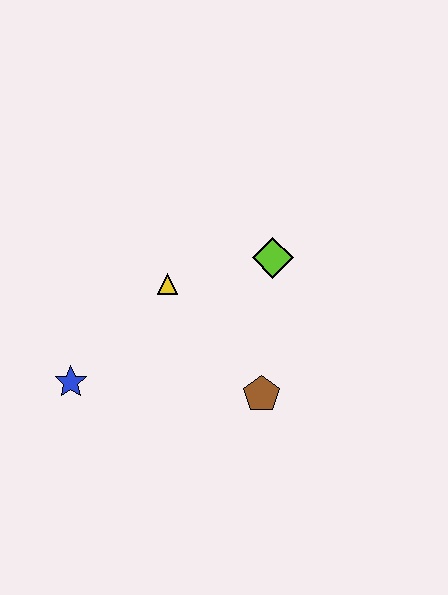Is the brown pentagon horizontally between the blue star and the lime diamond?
Yes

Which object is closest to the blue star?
The yellow triangle is closest to the blue star.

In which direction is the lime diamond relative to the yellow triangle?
The lime diamond is to the right of the yellow triangle.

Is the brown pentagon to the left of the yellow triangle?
No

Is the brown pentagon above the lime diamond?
No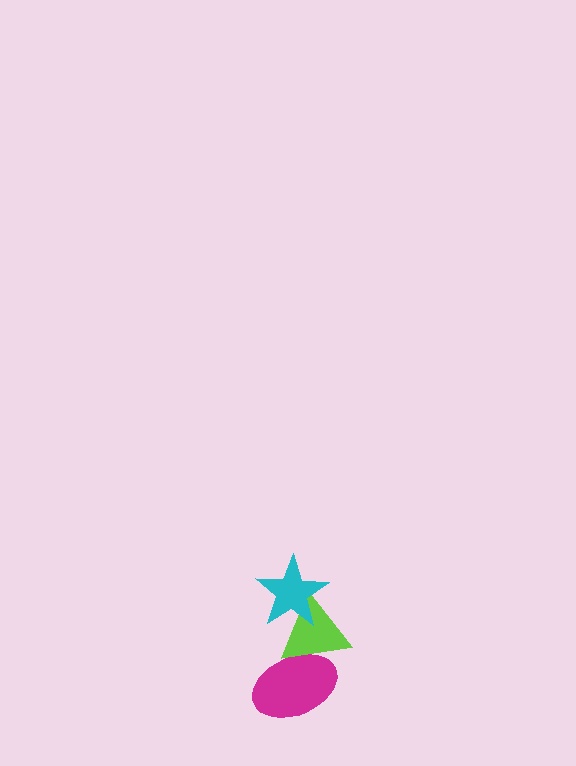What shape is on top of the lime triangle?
The cyan star is on top of the lime triangle.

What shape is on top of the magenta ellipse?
The lime triangle is on top of the magenta ellipse.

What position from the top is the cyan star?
The cyan star is 1st from the top.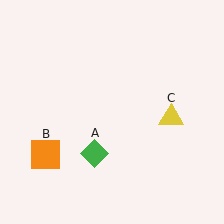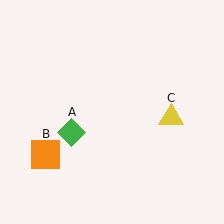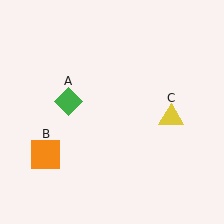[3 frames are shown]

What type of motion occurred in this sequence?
The green diamond (object A) rotated clockwise around the center of the scene.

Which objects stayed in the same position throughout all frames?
Orange square (object B) and yellow triangle (object C) remained stationary.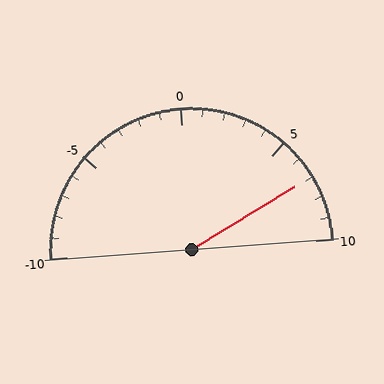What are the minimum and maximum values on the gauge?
The gauge ranges from -10 to 10.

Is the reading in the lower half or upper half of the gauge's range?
The reading is in the upper half of the range (-10 to 10).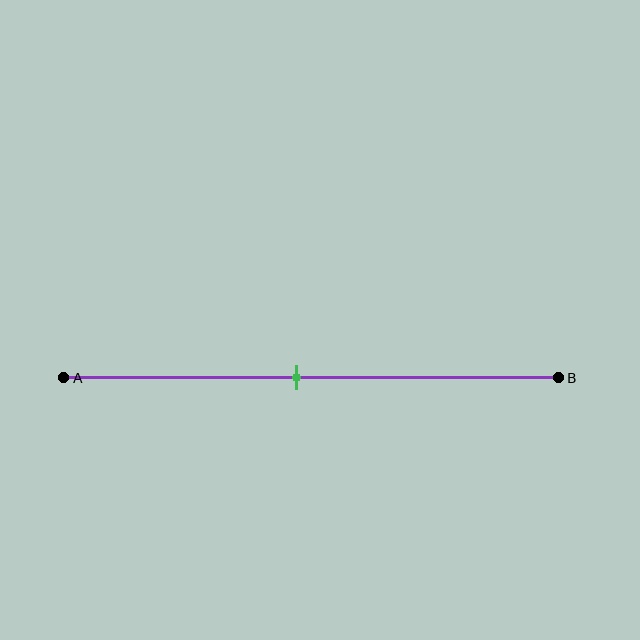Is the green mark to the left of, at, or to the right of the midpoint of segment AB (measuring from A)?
The green mark is to the left of the midpoint of segment AB.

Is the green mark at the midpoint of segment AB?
No, the mark is at about 45% from A, not at the 50% midpoint.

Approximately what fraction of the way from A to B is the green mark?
The green mark is approximately 45% of the way from A to B.